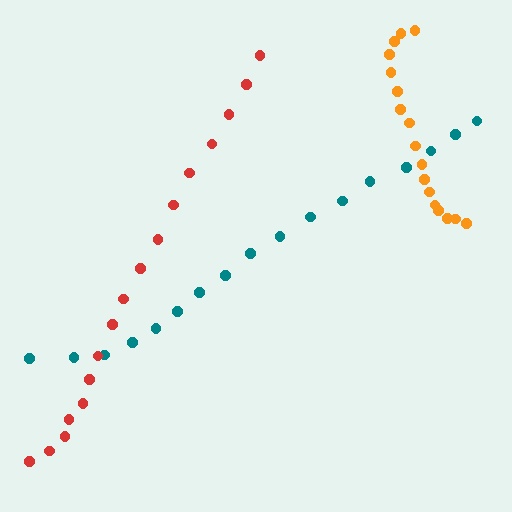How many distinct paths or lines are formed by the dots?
There are 3 distinct paths.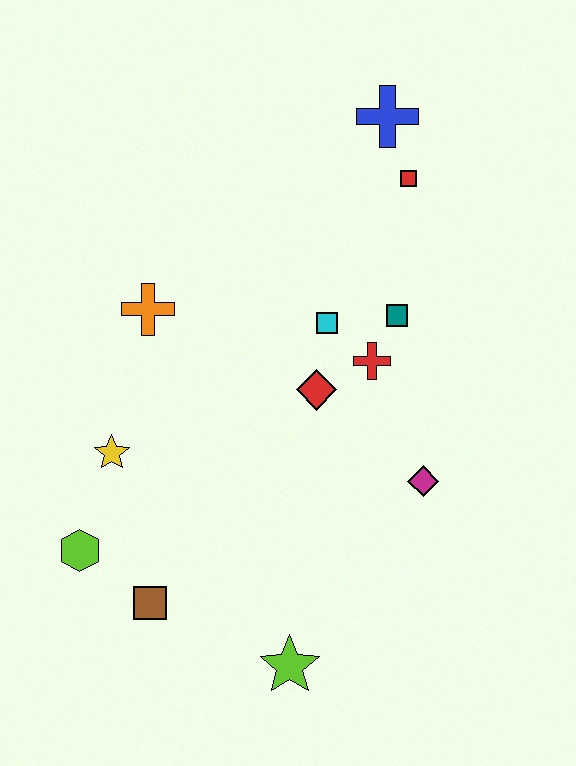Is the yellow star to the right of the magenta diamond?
No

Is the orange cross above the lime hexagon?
Yes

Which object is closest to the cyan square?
The red cross is closest to the cyan square.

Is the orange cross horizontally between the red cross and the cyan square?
No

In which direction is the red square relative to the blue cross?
The red square is below the blue cross.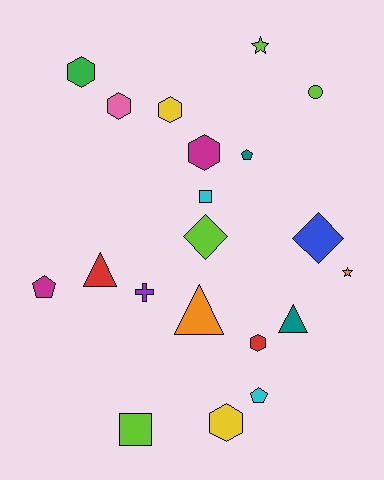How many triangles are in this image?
There are 3 triangles.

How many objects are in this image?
There are 20 objects.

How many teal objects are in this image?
There are 2 teal objects.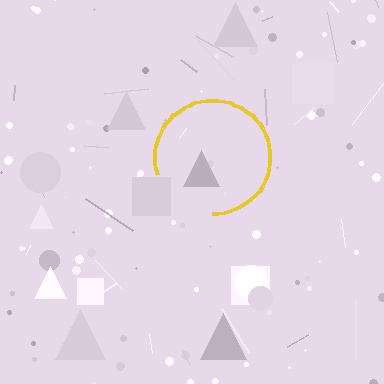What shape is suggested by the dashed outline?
The dashed outline suggests a circle.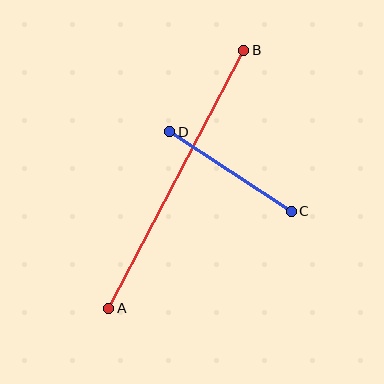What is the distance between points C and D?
The distance is approximately 145 pixels.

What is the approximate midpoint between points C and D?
The midpoint is at approximately (230, 172) pixels.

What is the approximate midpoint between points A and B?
The midpoint is at approximately (176, 179) pixels.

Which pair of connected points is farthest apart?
Points A and B are farthest apart.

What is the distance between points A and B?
The distance is approximately 291 pixels.